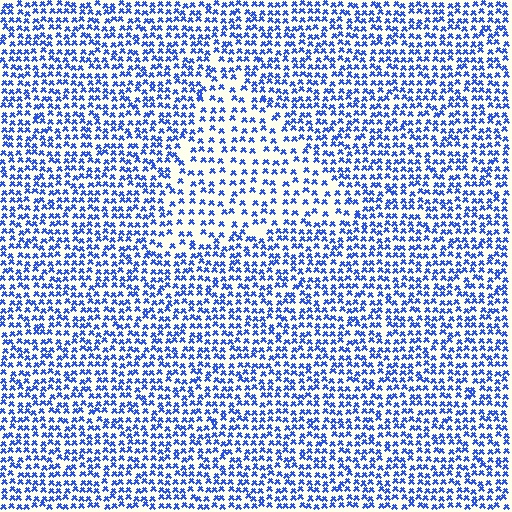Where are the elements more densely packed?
The elements are more densely packed outside the triangle boundary.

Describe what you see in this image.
The image contains small blue elements arranged at two different densities. A triangle-shaped region is visible where the elements are less densely packed than the surrounding area.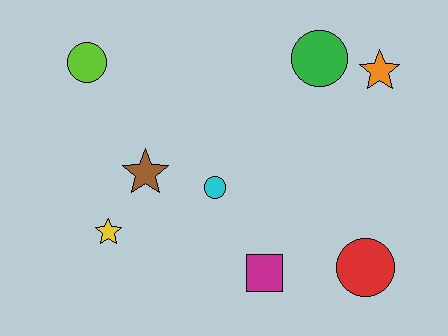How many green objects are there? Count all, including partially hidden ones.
There is 1 green object.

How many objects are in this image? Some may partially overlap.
There are 8 objects.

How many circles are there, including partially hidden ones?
There are 4 circles.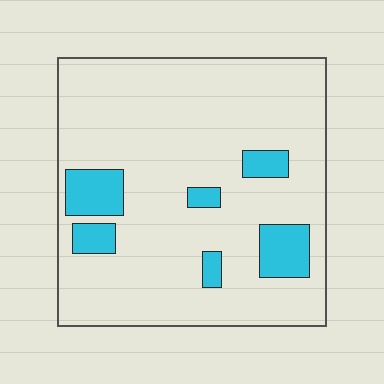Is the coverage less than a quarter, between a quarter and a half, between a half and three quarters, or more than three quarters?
Less than a quarter.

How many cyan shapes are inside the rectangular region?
6.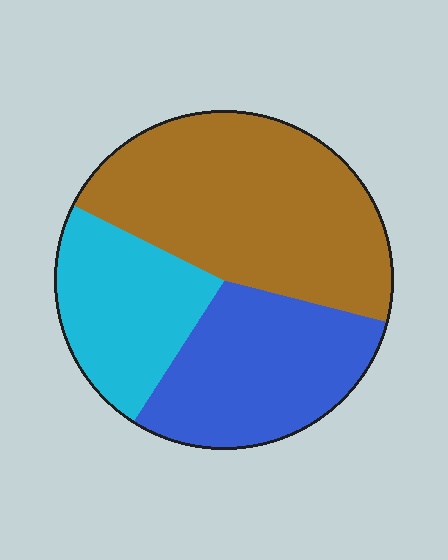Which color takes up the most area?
Brown, at roughly 45%.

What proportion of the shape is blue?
Blue covers 30% of the shape.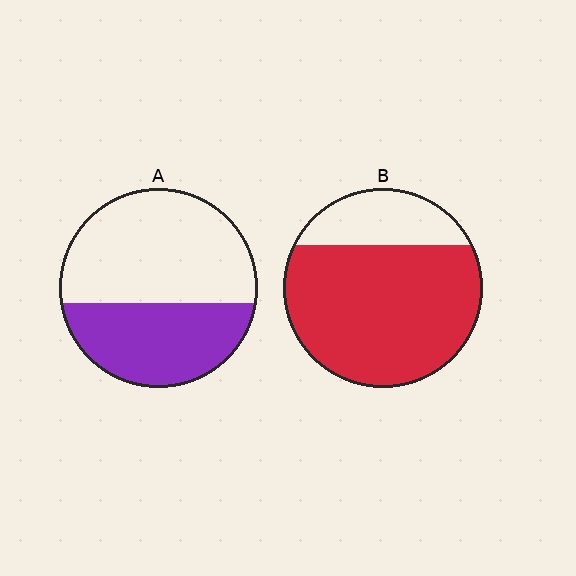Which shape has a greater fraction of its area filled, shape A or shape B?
Shape B.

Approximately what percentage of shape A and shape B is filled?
A is approximately 40% and B is approximately 75%.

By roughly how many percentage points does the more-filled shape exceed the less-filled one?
By roughly 35 percentage points (B over A).